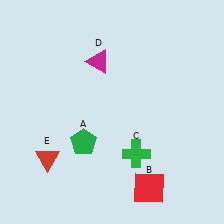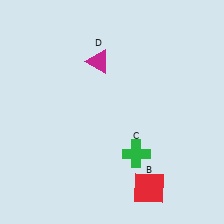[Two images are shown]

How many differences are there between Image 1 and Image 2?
There are 2 differences between the two images.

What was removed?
The green pentagon (A), the red triangle (E) were removed in Image 2.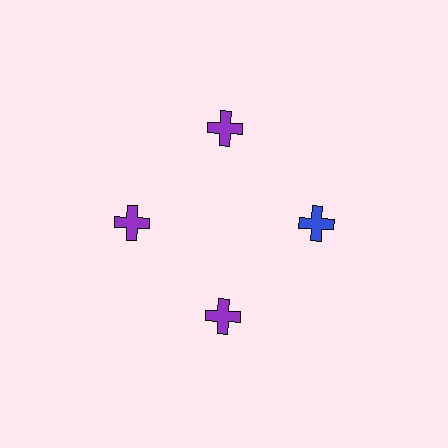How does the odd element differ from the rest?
It has a different color: blue instead of purple.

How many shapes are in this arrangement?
There are 4 shapes arranged in a ring pattern.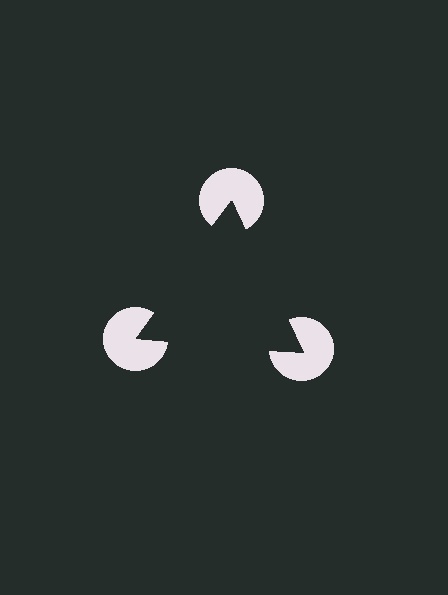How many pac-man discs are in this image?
There are 3 — one at each vertex of the illusory triangle.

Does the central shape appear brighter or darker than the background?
It typically appears slightly darker than the background, even though no actual brightness change is drawn.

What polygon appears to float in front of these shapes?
An illusory triangle — its edges are inferred from the aligned wedge cuts in the pac-man discs, not physically drawn.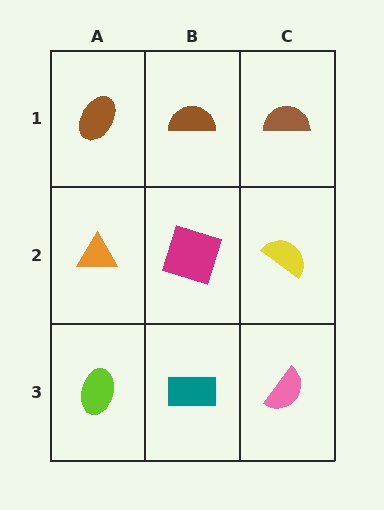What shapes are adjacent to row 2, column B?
A brown semicircle (row 1, column B), a teal rectangle (row 3, column B), an orange triangle (row 2, column A), a yellow semicircle (row 2, column C).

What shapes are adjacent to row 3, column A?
An orange triangle (row 2, column A), a teal rectangle (row 3, column B).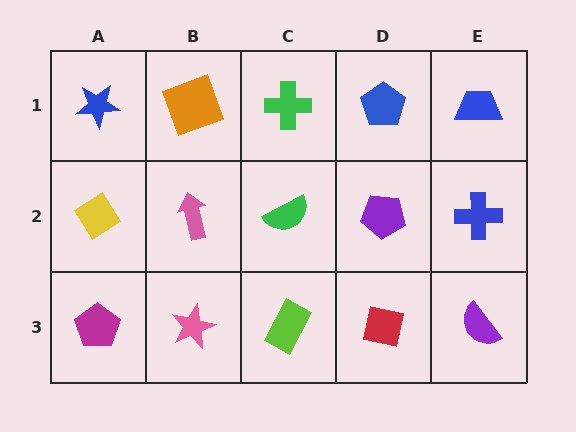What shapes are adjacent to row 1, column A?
A yellow diamond (row 2, column A), an orange square (row 1, column B).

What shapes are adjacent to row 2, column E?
A blue trapezoid (row 1, column E), a purple semicircle (row 3, column E), a purple pentagon (row 2, column D).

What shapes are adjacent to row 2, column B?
An orange square (row 1, column B), a pink star (row 3, column B), a yellow diamond (row 2, column A), a green semicircle (row 2, column C).